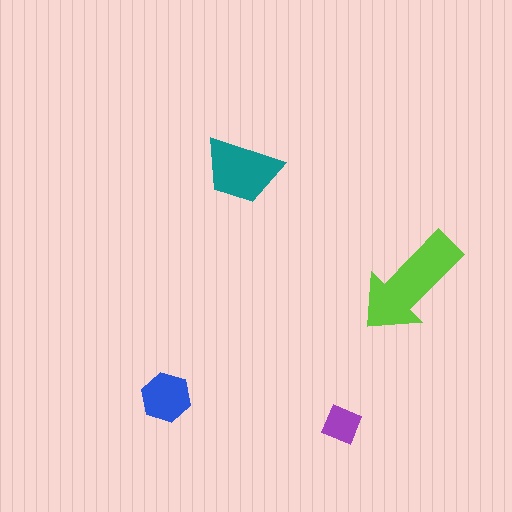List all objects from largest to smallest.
The lime arrow, the teal trapezoid, the blue hexagon, the purple diamond.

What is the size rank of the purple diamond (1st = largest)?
4th.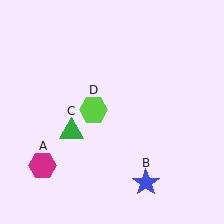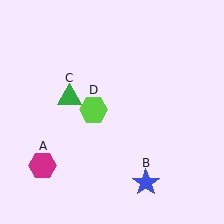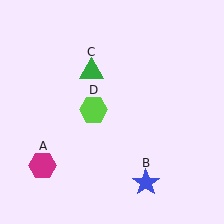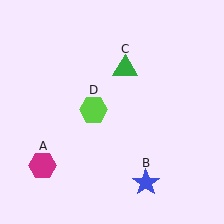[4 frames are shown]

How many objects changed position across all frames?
1 object changed position: green triangle (object C).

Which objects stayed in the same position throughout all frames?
Magenta hexagon (object A) and blue star (object B) and lime hexagon (object D) remained stationary.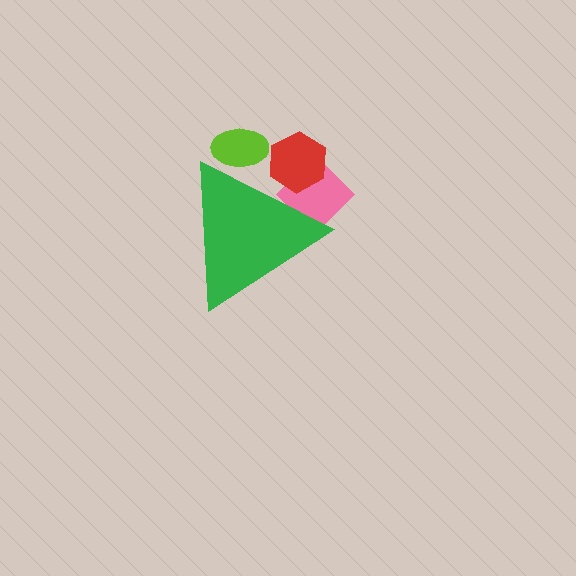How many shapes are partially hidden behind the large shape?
3 shapes are partially hidden.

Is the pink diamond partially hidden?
Yes, the pink diamond is partially hidden behind the green triangle.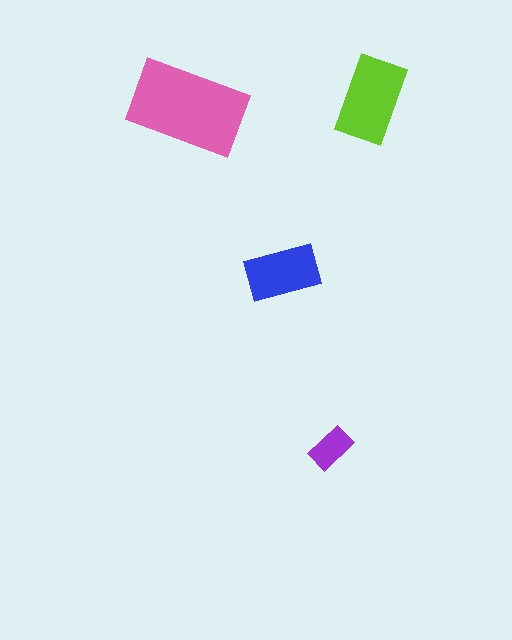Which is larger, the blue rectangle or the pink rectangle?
The pink one.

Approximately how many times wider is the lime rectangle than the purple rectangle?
About 2 times wider.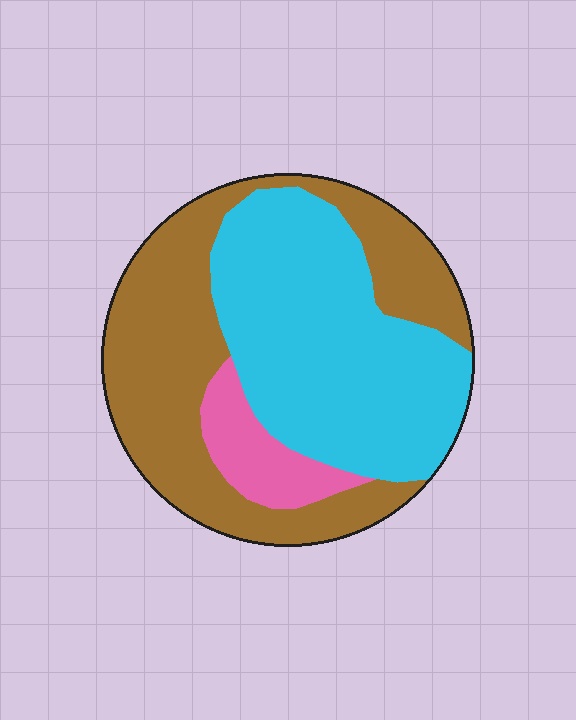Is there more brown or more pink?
Brown.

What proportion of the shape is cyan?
Cyan takes up between a quarter and a half of the shape.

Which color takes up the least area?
Pink, at roughly 10%.